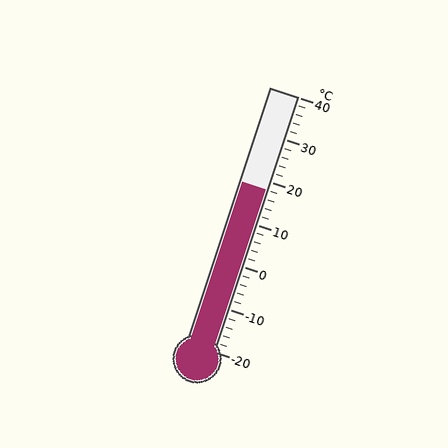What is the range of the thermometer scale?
The thermometer scale ranges from -20°C to 40°C.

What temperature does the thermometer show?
The thermometer shows approximately 18°C.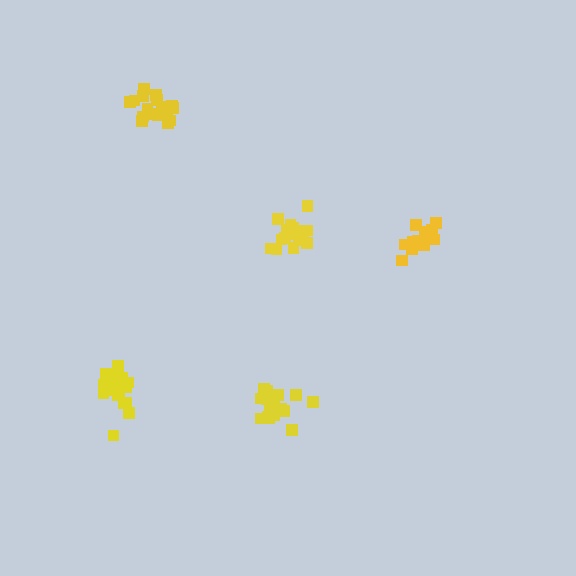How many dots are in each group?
Group 1: 16 dots, Group 2: 18 dots, Group 3: 18 dots, Group 4: 18 dots, Group 5: 13 dots (83 total).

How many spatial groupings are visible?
There are 5 spatial groupings.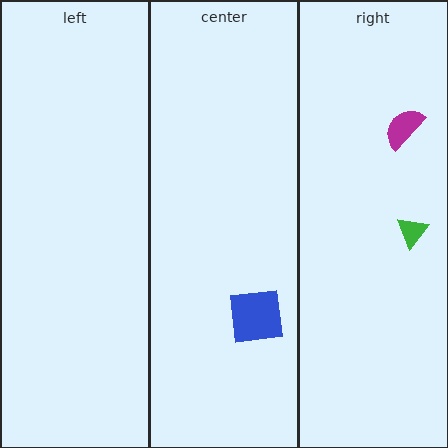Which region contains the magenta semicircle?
The right region.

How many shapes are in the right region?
2.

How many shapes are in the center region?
1.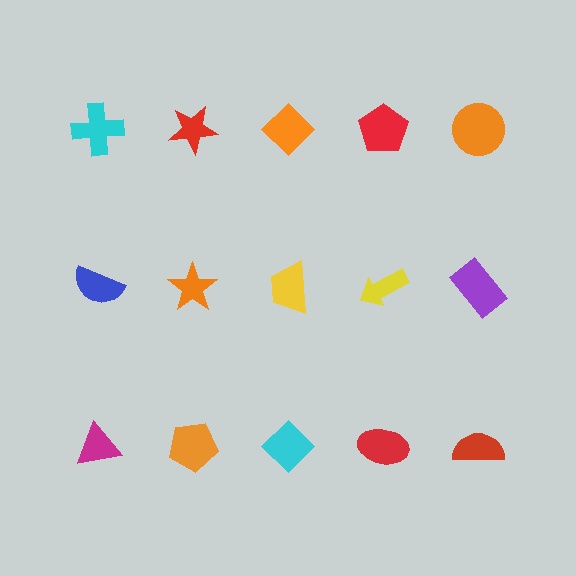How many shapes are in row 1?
5 shapes.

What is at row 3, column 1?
A magenta triangle.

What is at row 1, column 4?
A red pentagon.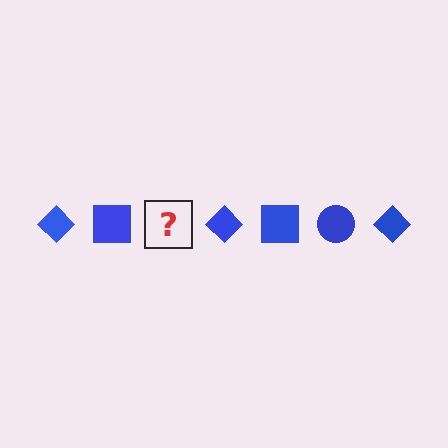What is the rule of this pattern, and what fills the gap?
The rule is that the pattern cycles through diamond, square, circle shapes in blue. The gap should be filled with a blue circle.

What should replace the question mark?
The question mark should be replaced with a blue circle.